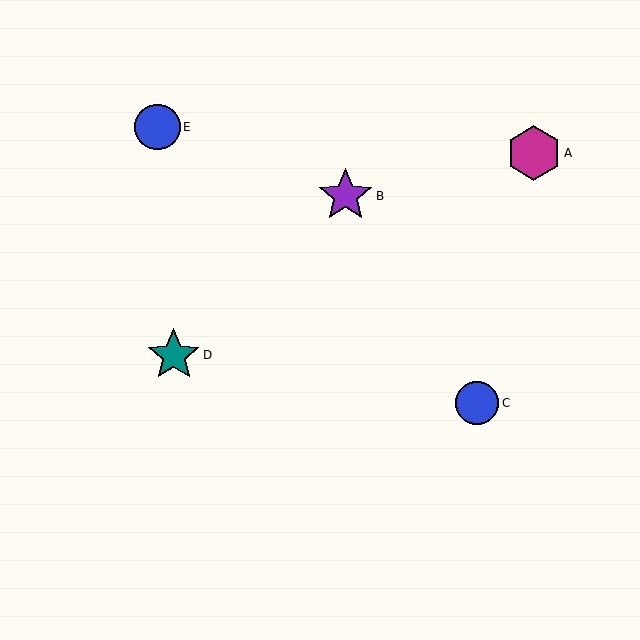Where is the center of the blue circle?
The center of the blue circle is at (157, 127).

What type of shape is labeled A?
Shape A is a magenta hexagon.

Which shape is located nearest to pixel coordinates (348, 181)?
The purple star (labeled B) at (346, 196) is nearest to that location.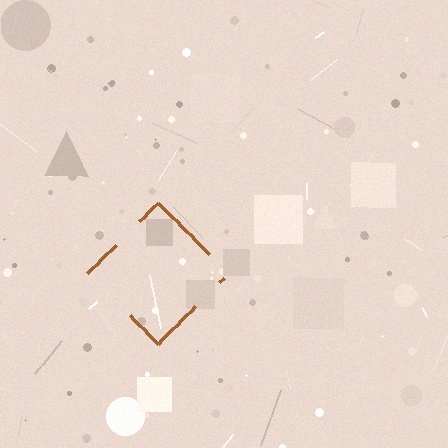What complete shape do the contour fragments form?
The contour fragments form a diamond.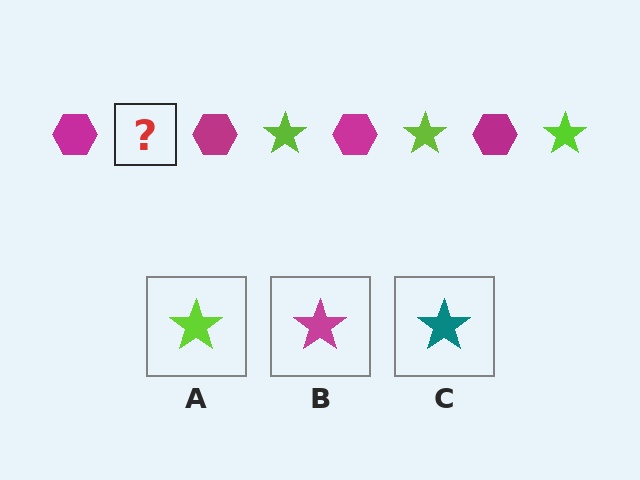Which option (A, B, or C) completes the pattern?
A.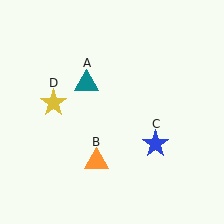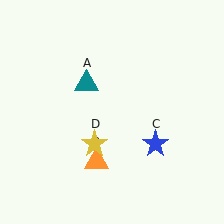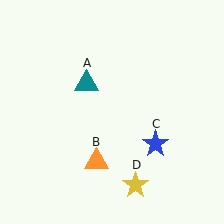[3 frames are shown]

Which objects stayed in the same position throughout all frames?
Teal triangle (object A) and orange triangle (object B) and blue star (object C) remained stationary.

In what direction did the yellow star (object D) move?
The yellow star (object D) moved down and to the right.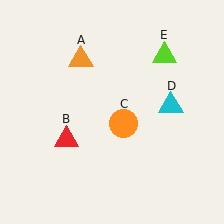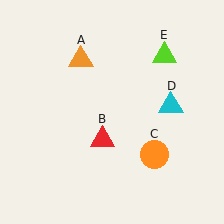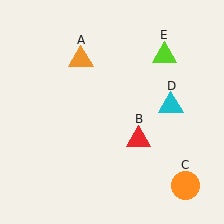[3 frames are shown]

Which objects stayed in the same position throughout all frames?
Orange triangle (object A) and cyan triangle (object D) and lime triangle (object E) remained stationary.